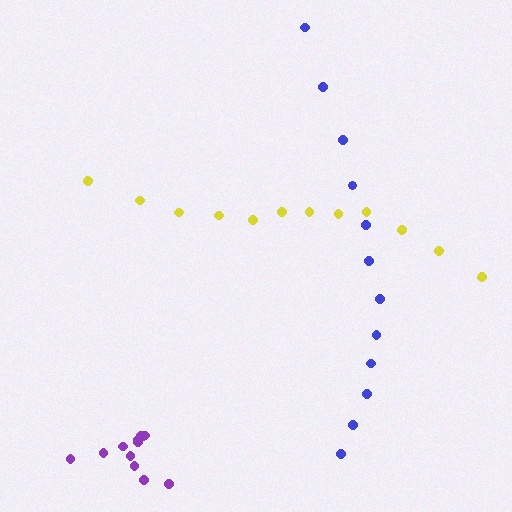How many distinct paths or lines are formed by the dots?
There are 3 distinct paths.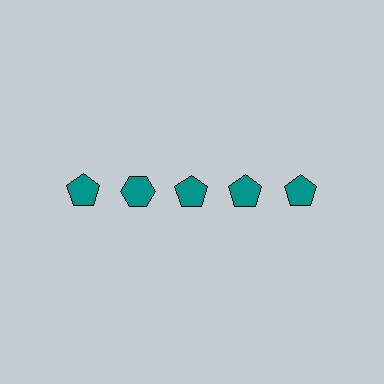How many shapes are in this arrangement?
There are 5 shapes arranged in a grid pattern.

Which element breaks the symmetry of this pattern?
The teal hexagon in the top row, second from left column breaks the symmetry. All other shapes are teal pentagons.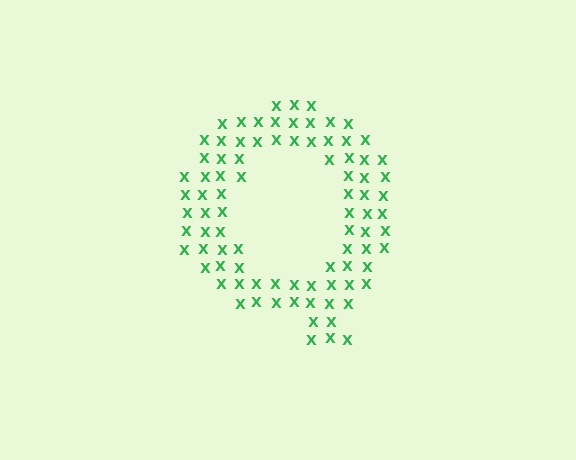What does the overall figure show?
The overall figure shows the letter Q.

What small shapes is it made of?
It is made of small letter X's.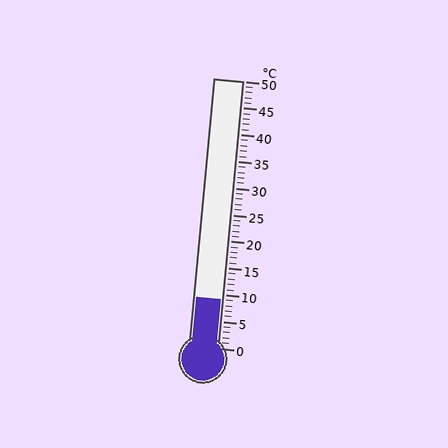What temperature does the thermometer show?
The thermometer shows approximately 9°C.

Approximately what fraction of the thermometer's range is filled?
The thermometer is filled to approximately 20% of its range.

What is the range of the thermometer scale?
The thermometer scale ranges from 0°C to 50°C.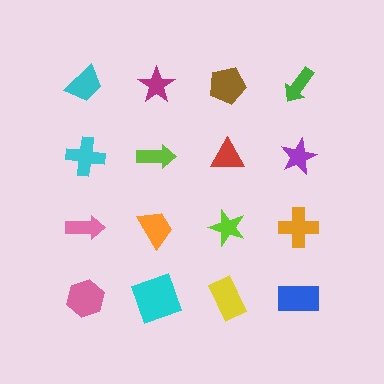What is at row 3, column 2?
An orange trapezoid.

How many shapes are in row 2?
4 shapes.